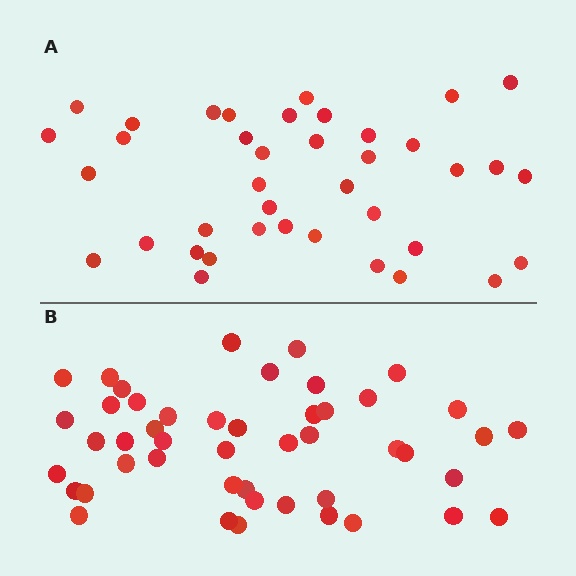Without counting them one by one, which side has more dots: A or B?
Region B (the bottom region) has more dots.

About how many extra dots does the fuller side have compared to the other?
Region B has roughly 8 or so more dots than region A.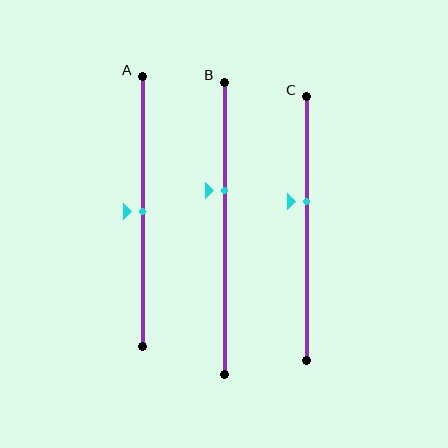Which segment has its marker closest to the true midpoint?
Segment A has its marker closest to the true midpoint.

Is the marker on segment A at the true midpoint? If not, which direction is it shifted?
Yes, the marker on segment A is at the true midpoint.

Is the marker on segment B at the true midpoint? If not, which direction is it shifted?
No, the marker on segment B is shifted upward by about 13% of the segment length.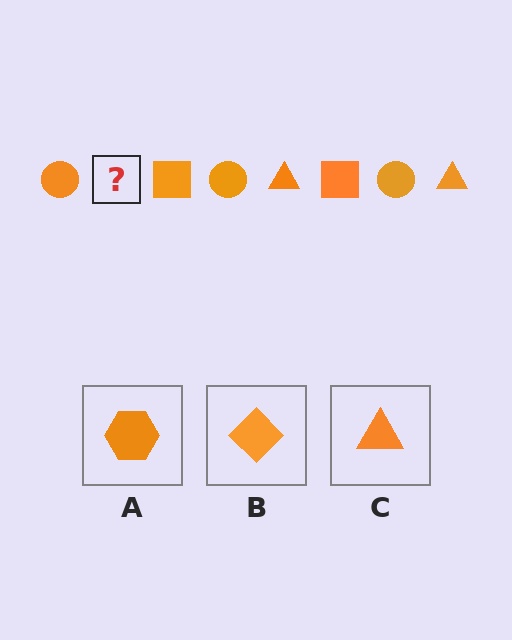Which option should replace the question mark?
Option C.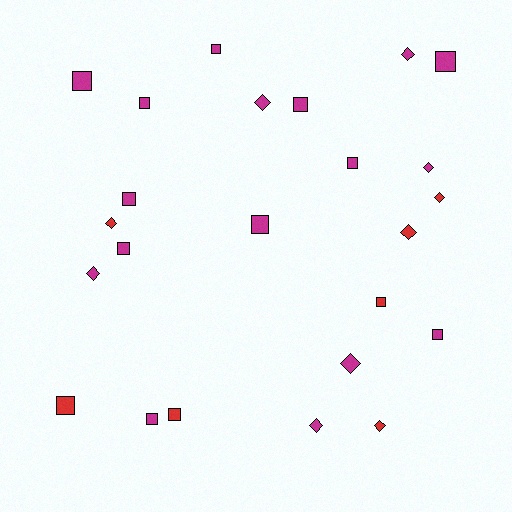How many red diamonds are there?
There are 4 red diamonds.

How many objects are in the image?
There are 24 objects.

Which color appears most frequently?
Magenta, with 17 objects.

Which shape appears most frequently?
Square, with 14 objects.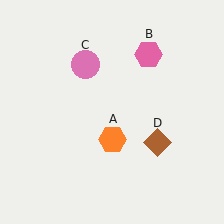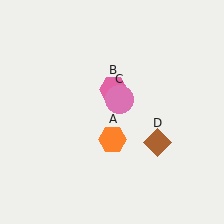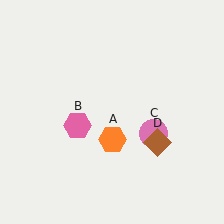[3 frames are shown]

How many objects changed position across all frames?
2 objects changed position: pink hexagon (object B), pink circle (object C).